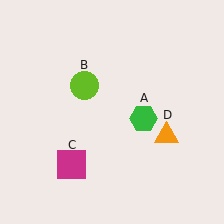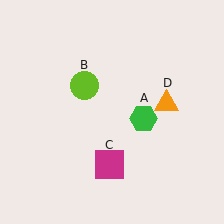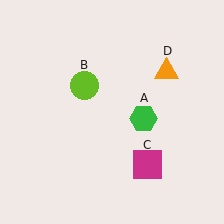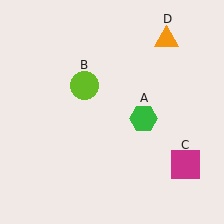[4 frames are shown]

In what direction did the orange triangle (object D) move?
The orange triangle (object D) moved up.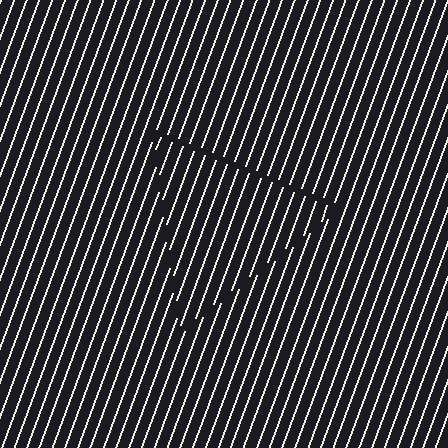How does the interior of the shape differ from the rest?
The interior of the shape contains the same grating, shifted by half a period — the contour is defined by the phase discontinuity where line-ends from the inner and outer gratings abut.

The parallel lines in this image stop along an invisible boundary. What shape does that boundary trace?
An illusory triangle. The interior of the shape contains the same grating, shifted by half a period — the contour is defined by the phase discontinuity where line-ends from the inner and outer gratings abut.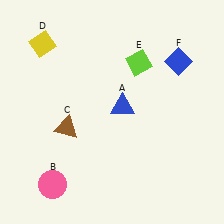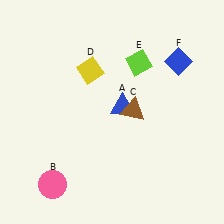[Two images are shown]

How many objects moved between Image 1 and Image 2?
2 objects moved between the two images.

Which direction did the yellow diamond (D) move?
The yellow diamond (D) moved right.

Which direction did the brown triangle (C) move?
The brown triangle (C) moved right.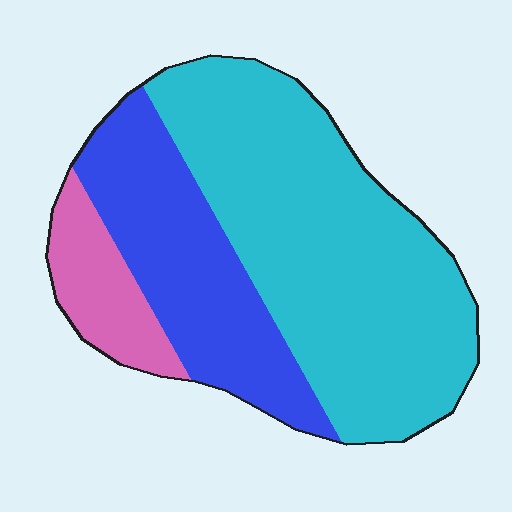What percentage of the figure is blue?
Blue covers about 30% of the figure.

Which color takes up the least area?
Pink, at roughly 10%.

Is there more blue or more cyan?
Cyan.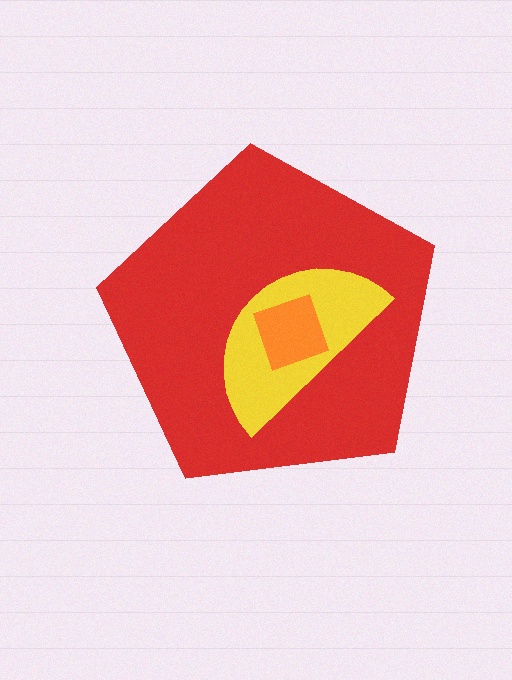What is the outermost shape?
The red pentagon.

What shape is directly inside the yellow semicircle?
The orange square.